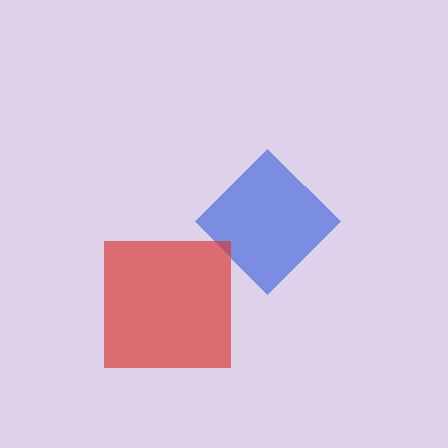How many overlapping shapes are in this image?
There are 2 overlapping shapes in the image.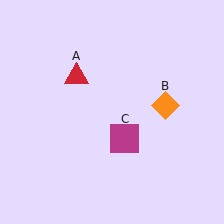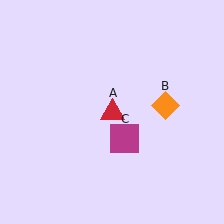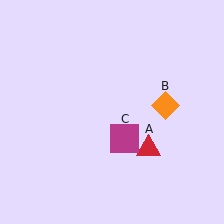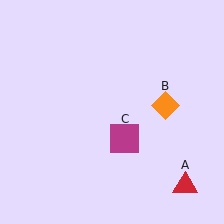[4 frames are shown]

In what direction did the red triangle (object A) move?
The red triangle (object A) moved down and to the right.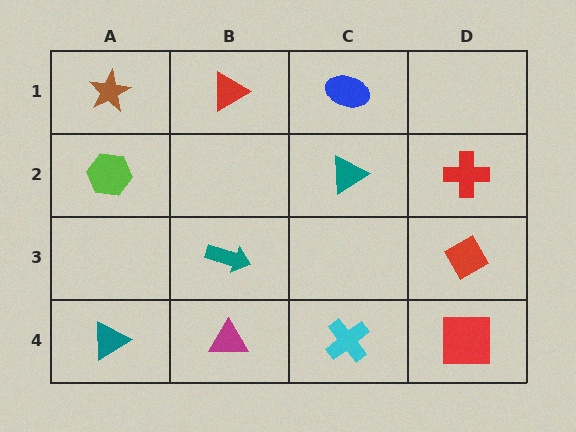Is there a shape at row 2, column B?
No, that cell is empty.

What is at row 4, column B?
A magenta triangle.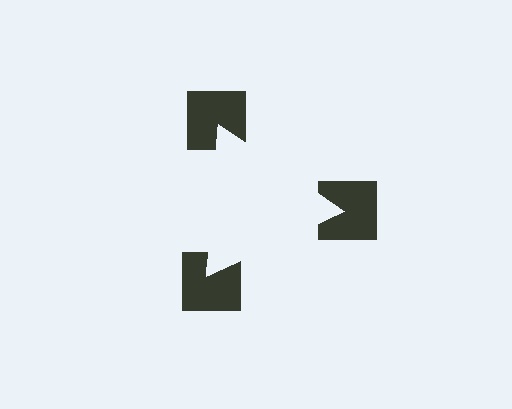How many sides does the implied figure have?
3 sides.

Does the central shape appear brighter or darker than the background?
It typically appears slightly brighter than the background, even though no actual brightness change is drawn.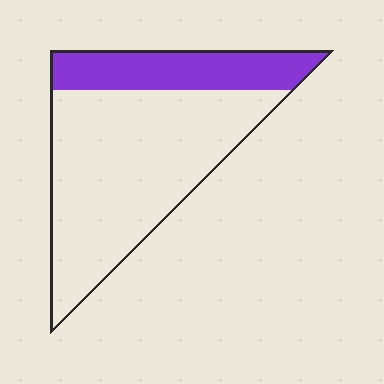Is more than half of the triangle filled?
No.